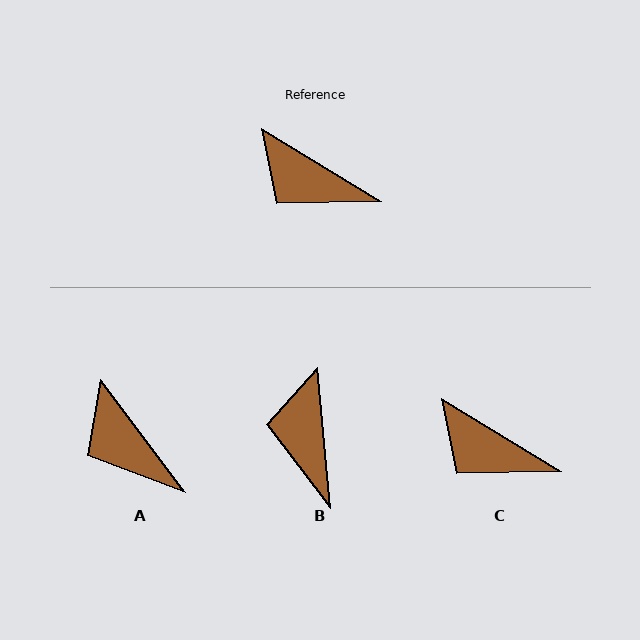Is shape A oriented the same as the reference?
No, it is off by about 21 degrees.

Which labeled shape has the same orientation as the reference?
C.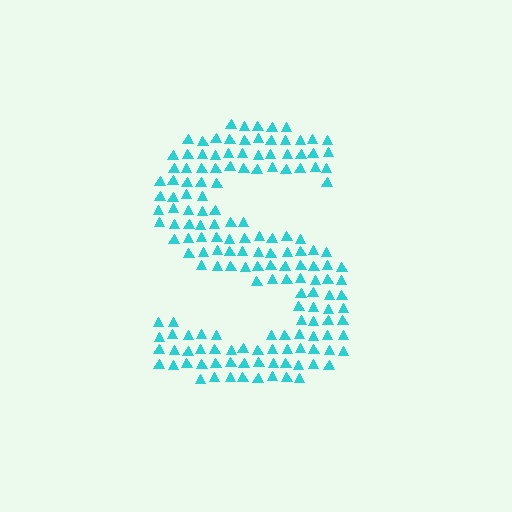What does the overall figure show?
The overall figure shows the letter S.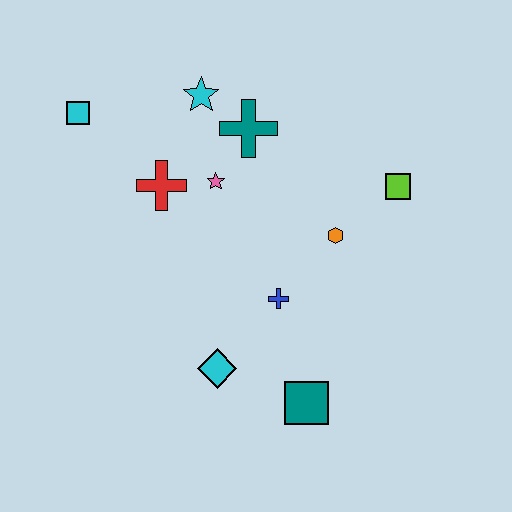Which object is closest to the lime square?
The orange hexagon is closest to the lime square.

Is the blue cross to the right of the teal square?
No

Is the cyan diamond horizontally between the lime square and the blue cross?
No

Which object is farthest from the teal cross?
The teal square is farthest from the teal cross.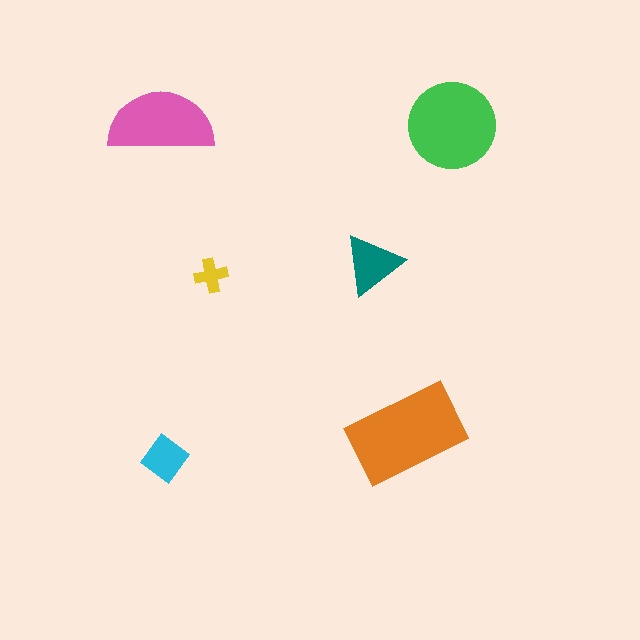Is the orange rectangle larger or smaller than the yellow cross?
Larger.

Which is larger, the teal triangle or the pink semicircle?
The pink semicircle.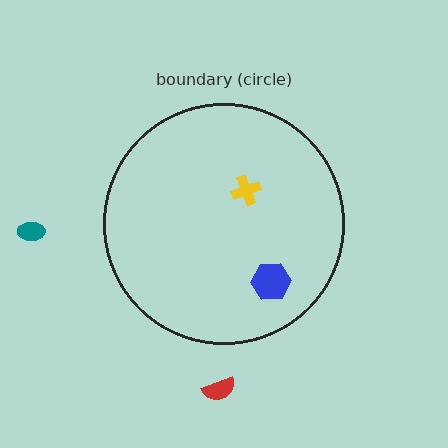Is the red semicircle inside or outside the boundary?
Outside.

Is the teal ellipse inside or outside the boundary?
Outside.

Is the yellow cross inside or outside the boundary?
Inside.